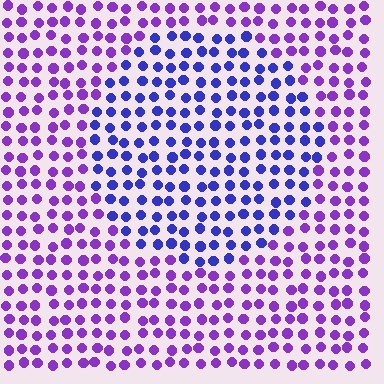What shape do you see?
I see a circle.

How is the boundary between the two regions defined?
The boundary is defined purely by a slight shift in hue (about 37 degrees). Spacing, size, and orientation are identical on both sides.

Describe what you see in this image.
The image is filled with small purple elements in a uniform arrangement. A circle-shaped region is visible where the elements are tinted to a slightly different hue, forming a subtle color boundary.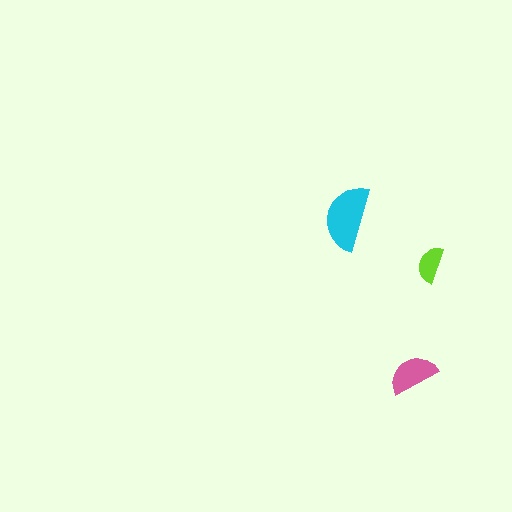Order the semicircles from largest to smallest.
the cyan one, the pink one, the lime one.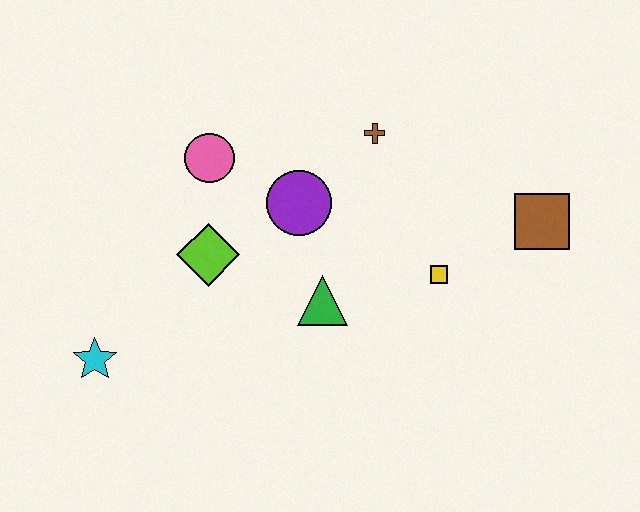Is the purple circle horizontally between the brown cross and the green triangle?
No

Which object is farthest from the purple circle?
The cyan star is farthest from the purple circle.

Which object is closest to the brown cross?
The purple circle is closest to the brown cross.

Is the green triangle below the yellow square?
Yes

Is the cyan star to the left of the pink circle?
Yes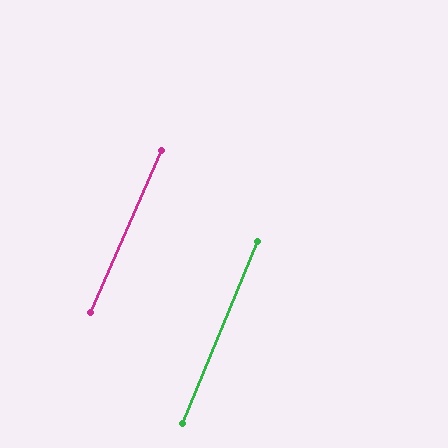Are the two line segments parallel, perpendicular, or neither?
Parallel — their directions differ by only 1.3°.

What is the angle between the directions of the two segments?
Approximately 1 degree.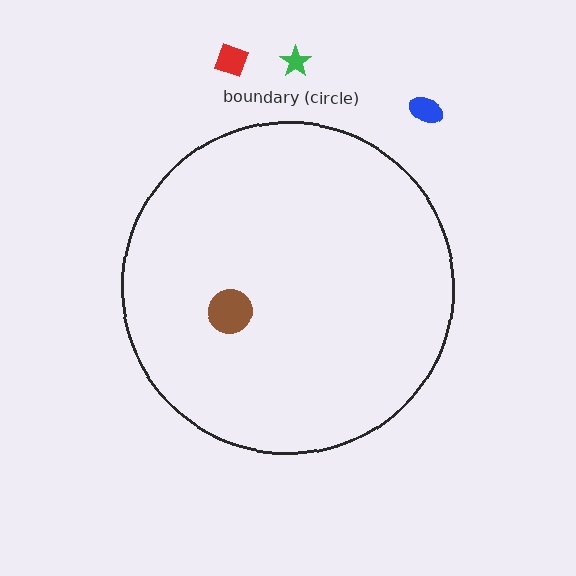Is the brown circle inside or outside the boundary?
Inside.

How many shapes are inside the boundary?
1 inside, 3 outside.